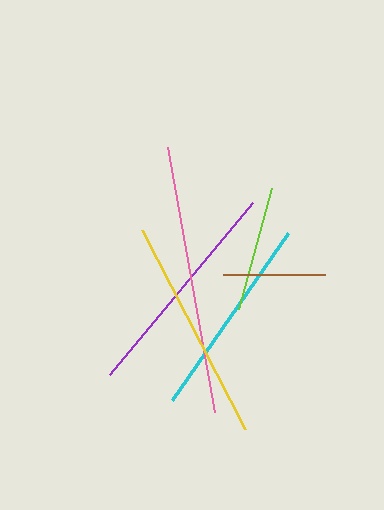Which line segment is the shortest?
The brown line is the shortest at approximately 103 pixels.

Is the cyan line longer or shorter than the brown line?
The cyan line is longer than the brown line.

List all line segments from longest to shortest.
From longest to shortest: pink, yellow, purple, cyan, lime, brown.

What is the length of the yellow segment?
The yellow segment is approximately 225 pixels long.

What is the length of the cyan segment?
The cyan segment is approximately 204 pixels long.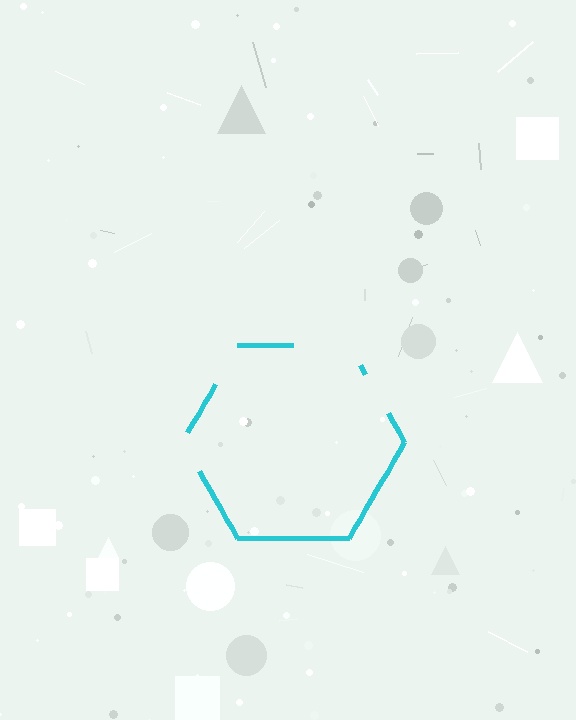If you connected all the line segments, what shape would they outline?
They would outline a hexagon.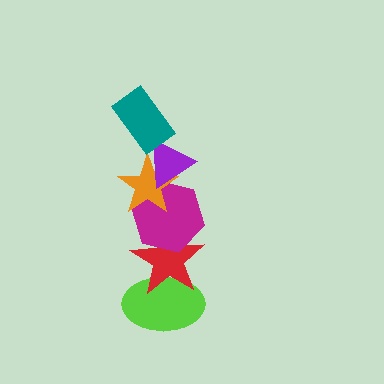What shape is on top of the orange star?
The purple triangle is on top of the orange star.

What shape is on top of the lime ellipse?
The red star is on top of the lime ellipse.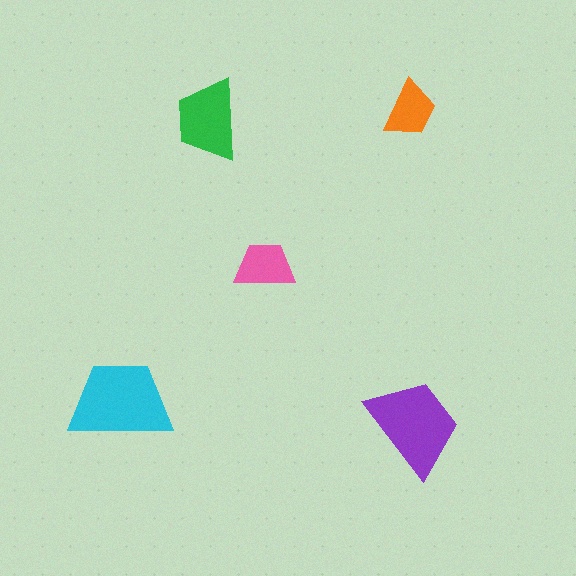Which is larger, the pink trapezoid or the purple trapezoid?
The purple one.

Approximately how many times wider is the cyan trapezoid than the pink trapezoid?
About 1.5 times wider.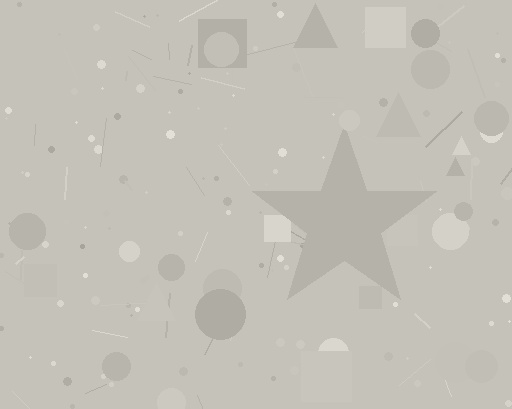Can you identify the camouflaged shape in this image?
The camouflaged shape is a star.